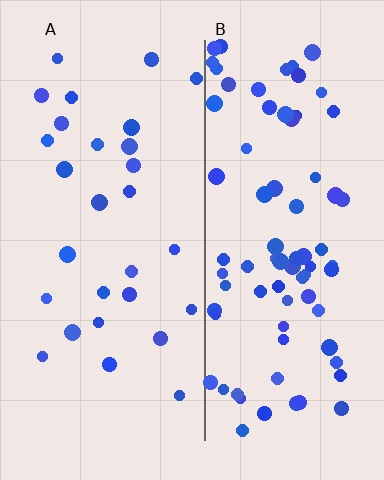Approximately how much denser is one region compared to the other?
Approximately 2.8× — region B over region A.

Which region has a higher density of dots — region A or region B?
B (the right).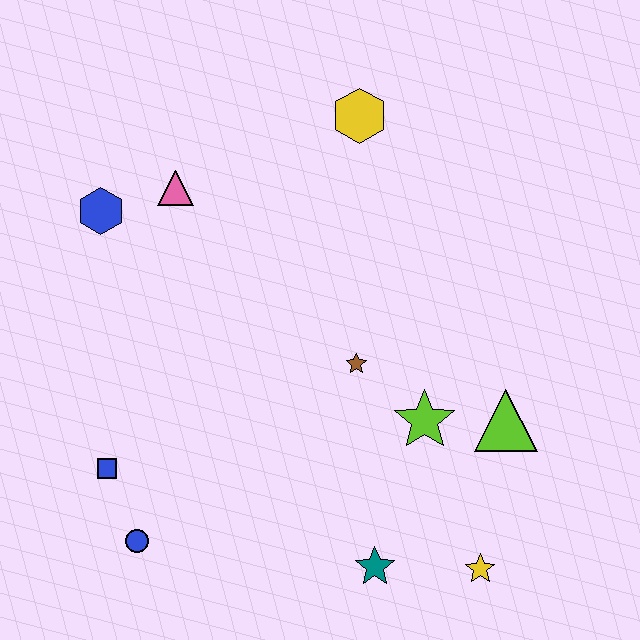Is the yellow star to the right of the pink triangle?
Yes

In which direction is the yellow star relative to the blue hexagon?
The yellow star is to the right of the blue hexagon.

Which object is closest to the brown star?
The lime star is closest to the brown star.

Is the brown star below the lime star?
No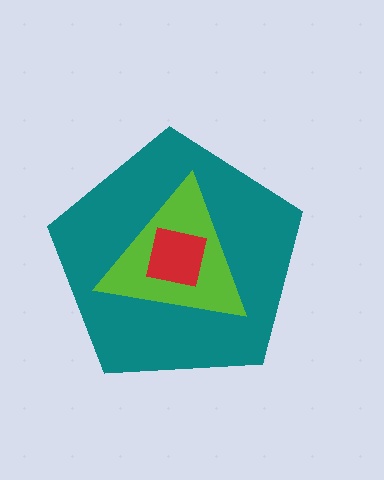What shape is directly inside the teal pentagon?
The lime triangle.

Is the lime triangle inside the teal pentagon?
Yes.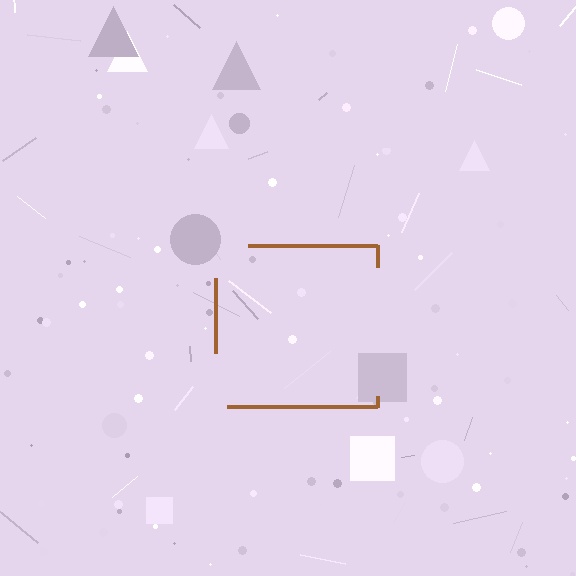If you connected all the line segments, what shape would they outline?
They would outline a square.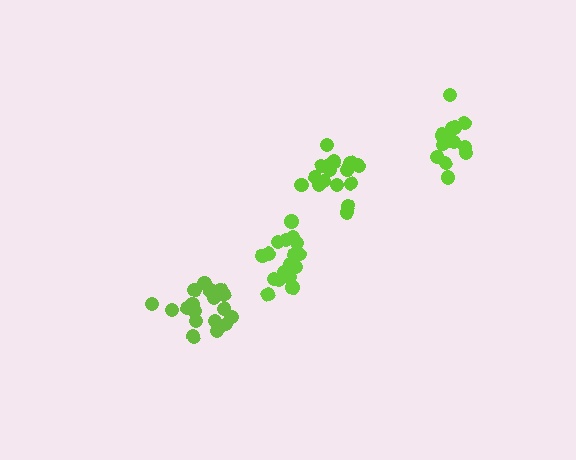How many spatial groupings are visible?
There are 4 spatial groupings.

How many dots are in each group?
Group 1: 19 dots, Group 2: 15 dots, Group 3: 16 dots, Group 4: 17 dots (67 total).